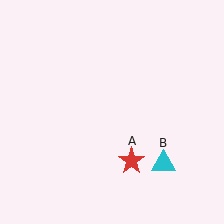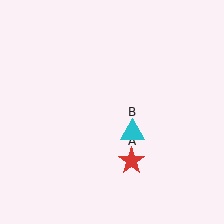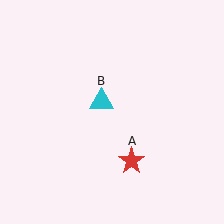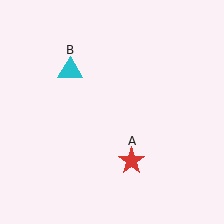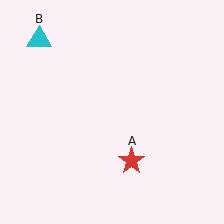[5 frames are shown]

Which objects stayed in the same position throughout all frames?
Red star (object A) remained stationary.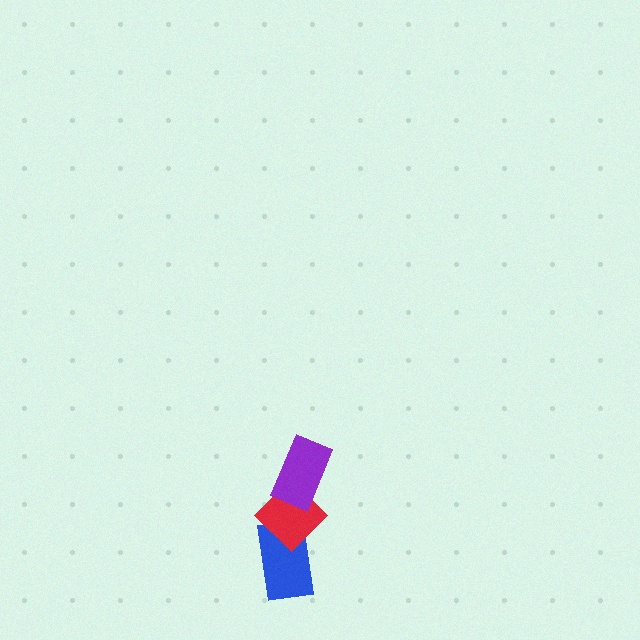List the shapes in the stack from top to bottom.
From top to bottom: the purple rectangle, the red diamond, the blue rectangle.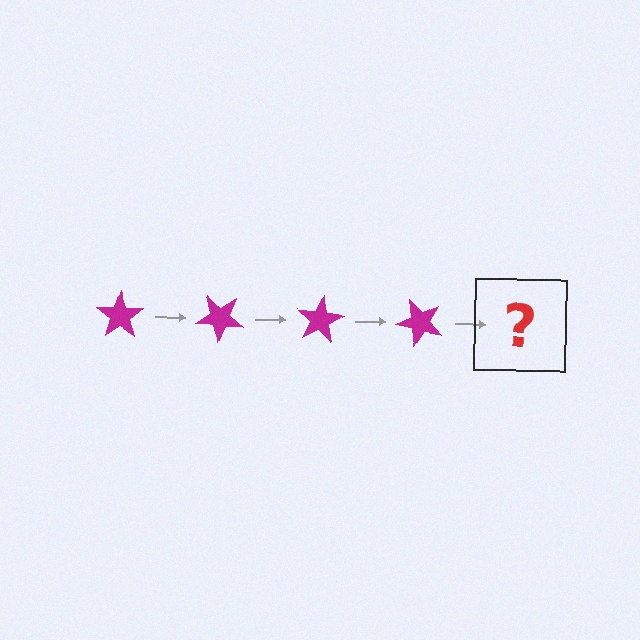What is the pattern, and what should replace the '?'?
The pattern is that the star rotates 40 degrees each step. The '?' should be a magenta star rotated 160 degrees.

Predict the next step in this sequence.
The next step is a magenta star rotated 160 degrees.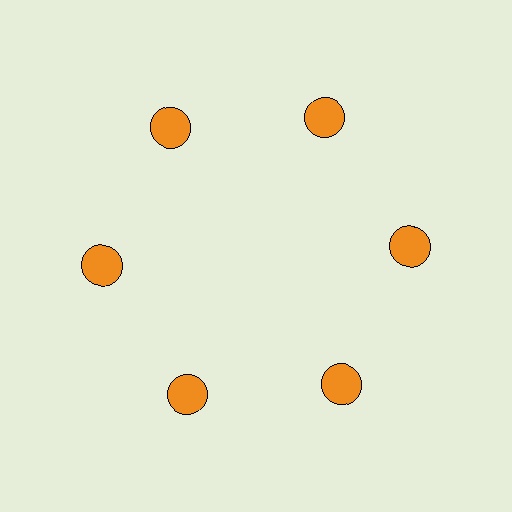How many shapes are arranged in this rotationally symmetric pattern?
There are 6 shapes, arranged in 6 groups of 1.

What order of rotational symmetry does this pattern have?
This pattern has 6-fold rotational symmetry.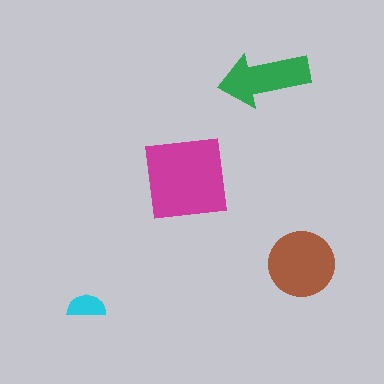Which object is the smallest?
The cyan semicircle.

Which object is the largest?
The magenta square.